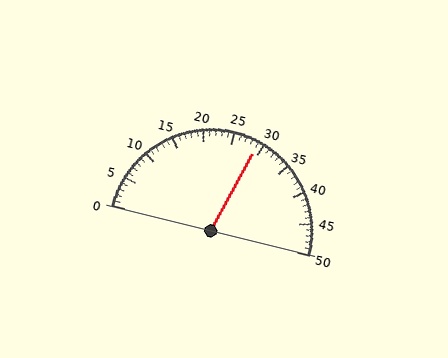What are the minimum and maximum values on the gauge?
The gauge ranges from 0 to 50.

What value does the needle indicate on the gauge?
The needle indicates approximately 29.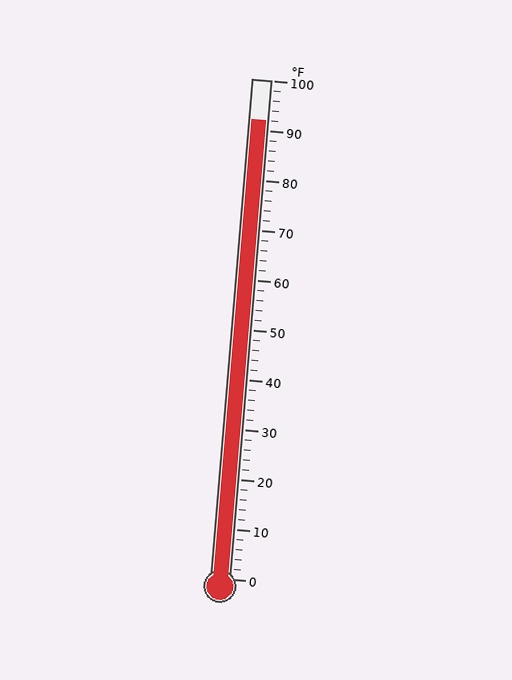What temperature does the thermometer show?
The thermometer shows approximately 92°F.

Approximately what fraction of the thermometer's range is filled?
The thermometer is filled to approximately 90% of its range.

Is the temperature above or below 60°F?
The temperature is above 60°F.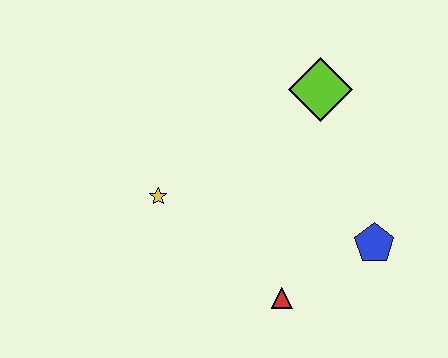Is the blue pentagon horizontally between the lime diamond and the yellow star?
No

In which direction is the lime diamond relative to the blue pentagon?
The lime diamond is above the blue pentagon.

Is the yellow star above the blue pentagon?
Yes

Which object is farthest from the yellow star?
The blue pentagon is farthest from the yellow star.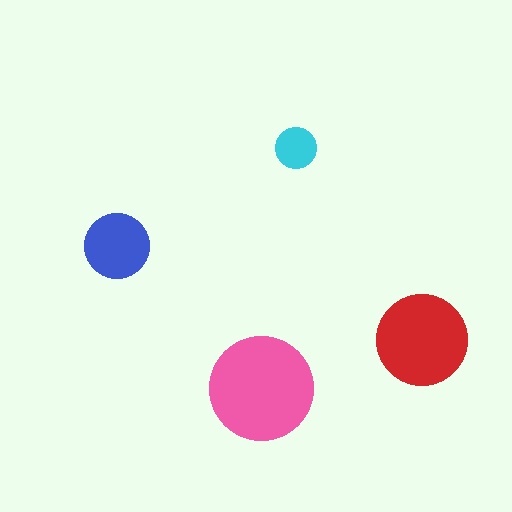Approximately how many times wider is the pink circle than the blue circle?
About 1.5 times wider.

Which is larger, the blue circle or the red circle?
The red one.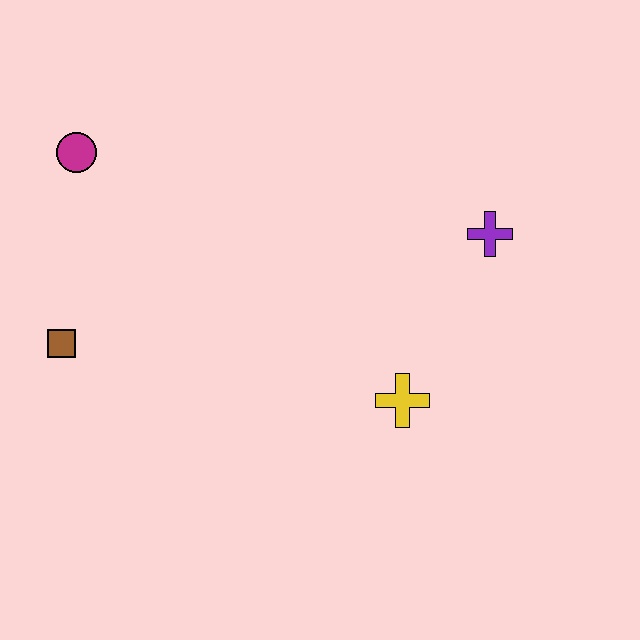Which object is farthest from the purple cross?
The brown square is farthest from the purple cross.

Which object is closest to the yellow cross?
The purple cross is closest to the yellow cross.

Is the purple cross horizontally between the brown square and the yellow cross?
No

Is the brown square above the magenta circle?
No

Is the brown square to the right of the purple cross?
No